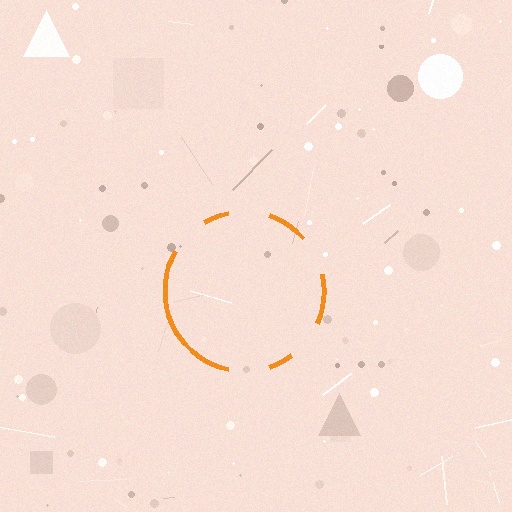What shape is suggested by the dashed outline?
The dashed outline suggests a circle.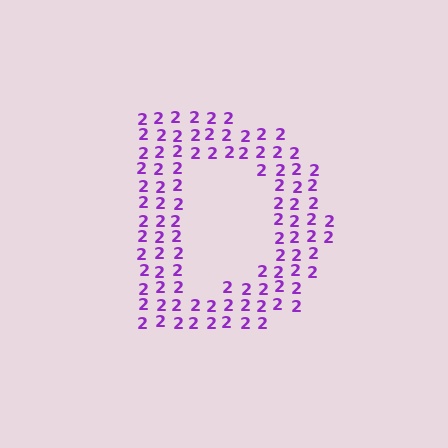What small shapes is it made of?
It is made of small digit 2's.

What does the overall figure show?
The overall figure shows the letter D.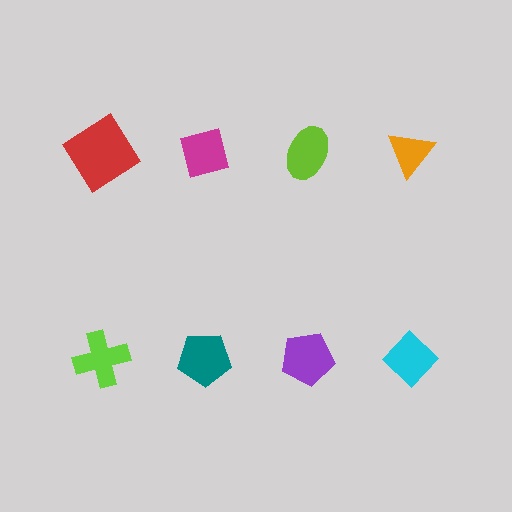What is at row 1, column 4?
An orange triangle.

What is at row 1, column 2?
A magenta square.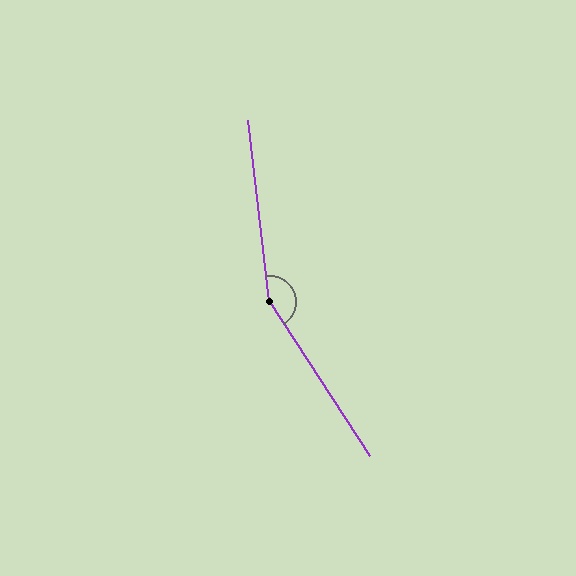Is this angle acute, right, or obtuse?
It is obtuse.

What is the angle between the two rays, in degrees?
Approximately 154 degrees.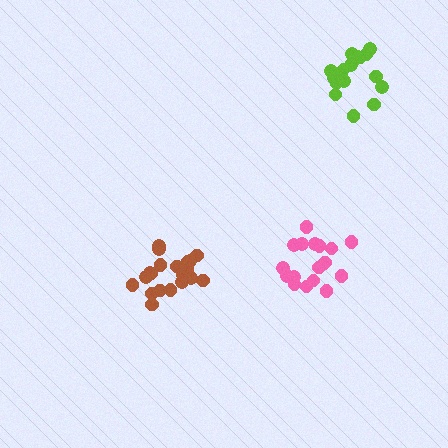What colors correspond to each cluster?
The clusters are colored: pink, brown, lime.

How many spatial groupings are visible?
There are 3 spatial groupings.